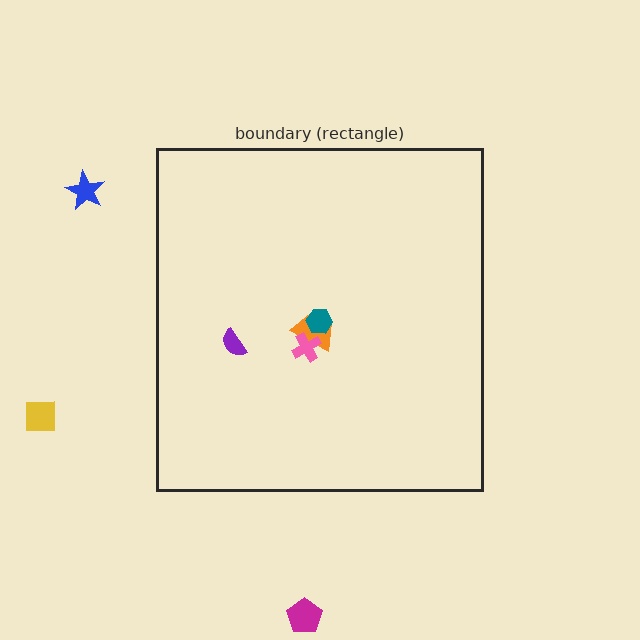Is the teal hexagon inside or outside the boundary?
Inside.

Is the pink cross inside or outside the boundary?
Inside.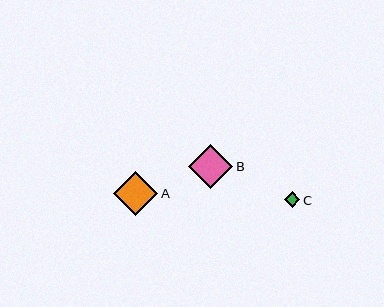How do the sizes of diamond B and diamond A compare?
Diamond B and diamond A are approximately the same size.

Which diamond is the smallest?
Diamond C is the smallest with a size of approximately 16 pixels.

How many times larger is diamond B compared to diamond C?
Diamond B is approximately 2.9 times the size of diamond C.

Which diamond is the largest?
Diamond B is the largest with a size of approximately 44 pixels.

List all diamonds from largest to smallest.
From largest to smallest: B, A, C.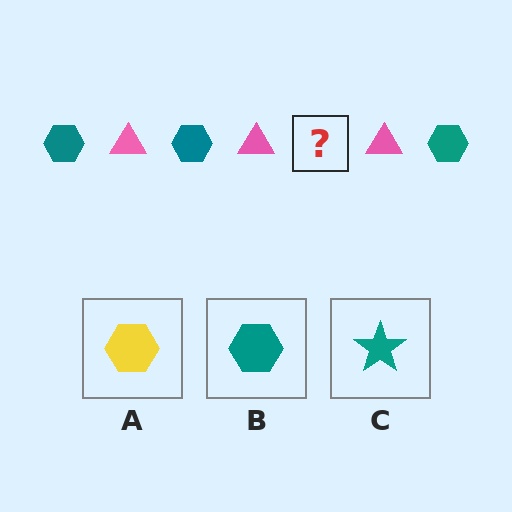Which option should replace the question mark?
Option B.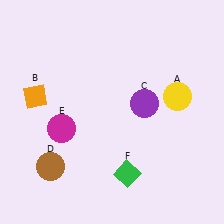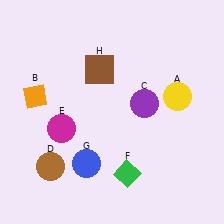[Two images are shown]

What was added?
A blue circle (G), a brown square (H) were added in Image 2.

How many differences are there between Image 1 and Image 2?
There are 2 differences between the two images.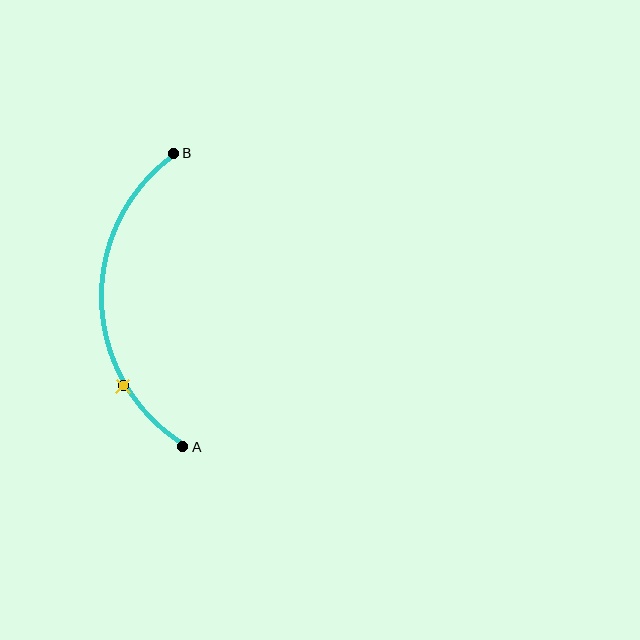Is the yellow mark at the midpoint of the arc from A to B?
No. The yellow mark lies on the arc but is closer to endpoint A. The arc midpoint would be at the point on the curve equidistant along the arc from both A and B.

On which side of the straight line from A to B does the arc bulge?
The arc bulges to the left of the straight line connecting A and B.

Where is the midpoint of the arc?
The arc midpoint is the point on the curve farthest from the straight line joining A and B. It sits to the left of that line.